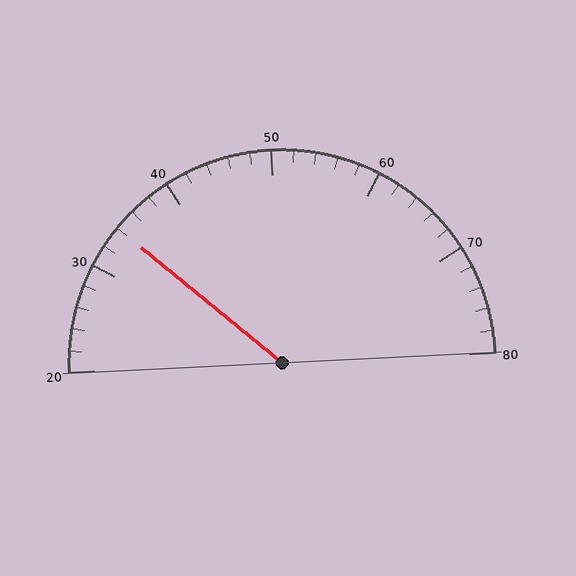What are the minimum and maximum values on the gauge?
The gauge ranges from 20 to 80.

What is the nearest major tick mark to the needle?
The nearest major tick mark is 30.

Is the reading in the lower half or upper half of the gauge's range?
The reading is in the lower half of the range (20 to 80).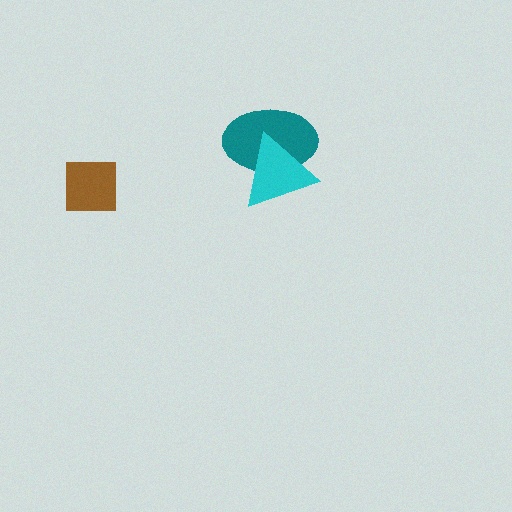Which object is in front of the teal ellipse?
The cyan triangle is in front of the teal ellipse.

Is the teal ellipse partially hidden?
Yes, it is partially covered by another shape.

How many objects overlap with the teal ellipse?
1 object overlaps with the teal ellipse.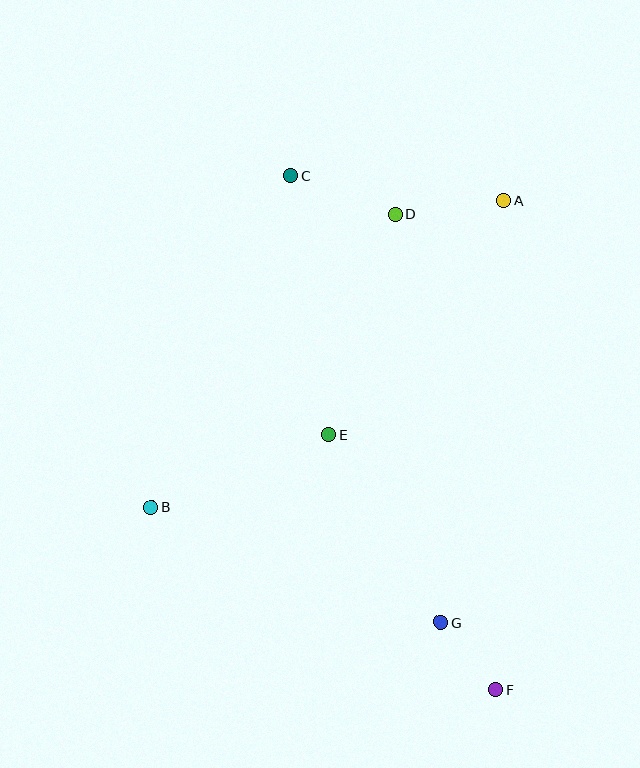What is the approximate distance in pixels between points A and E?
The distance between A and E is approximately 292 pixels.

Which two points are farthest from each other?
Points C and F are farthest from each other.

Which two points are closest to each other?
Points F and G are closest to each other.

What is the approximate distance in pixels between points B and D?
The distance between B and D is approximately 381 pixels.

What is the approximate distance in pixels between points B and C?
The distance between B and C is approximately 360 pixels.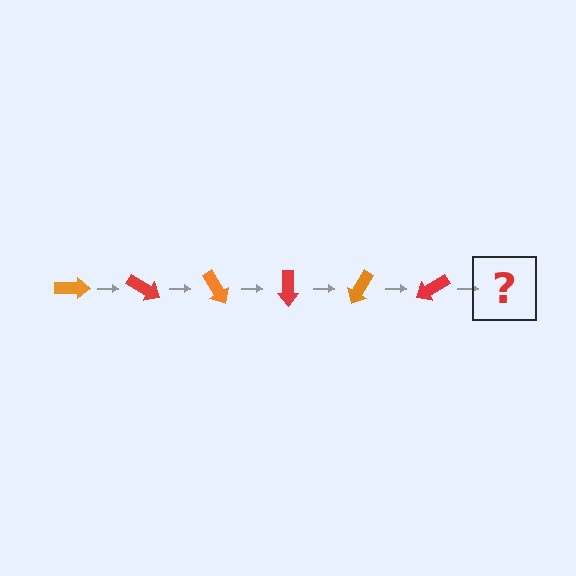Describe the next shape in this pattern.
It should be an orange arrow, rotated 180 degrees from the start.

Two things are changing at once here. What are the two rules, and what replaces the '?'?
The two rules are that it rotates 30 degrees each step and the color cycles through orange and red. The '?' should be an orange arrow, rotated 180 degrees from the start.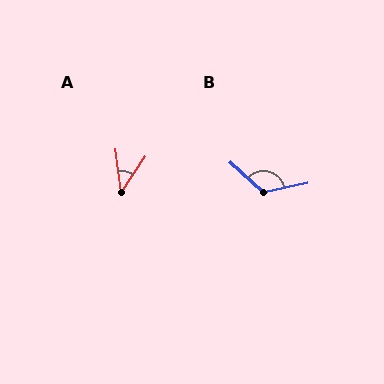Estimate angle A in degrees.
Approximately 41 degrees.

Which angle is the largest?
B, at approximately 126 degrees.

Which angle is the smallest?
A, at approximately 41 degrees.